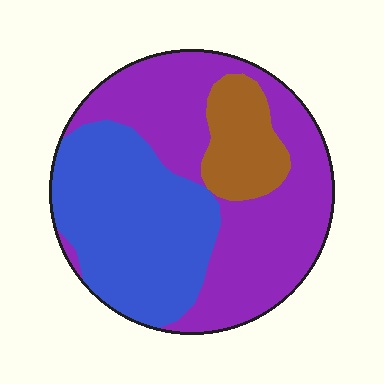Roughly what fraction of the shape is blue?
Blue takes up about three eighths (3/8) of the shape.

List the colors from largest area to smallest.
From largest to smallest: purple, blue, brown.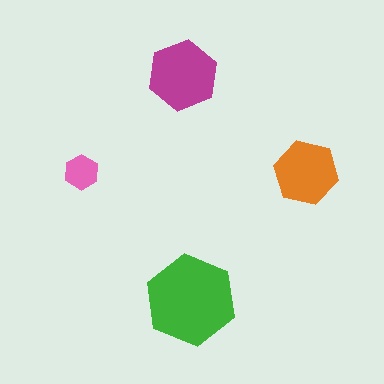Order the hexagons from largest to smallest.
the green one, the magenta one, the orange one, the pink one.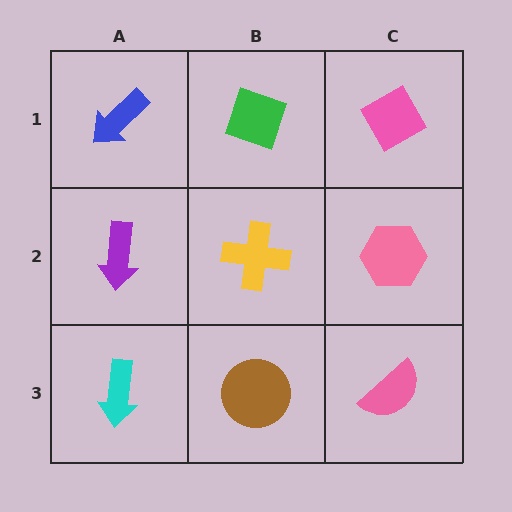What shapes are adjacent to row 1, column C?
A pink hexagon (row 2, column C), a green diamond (row 1, column B).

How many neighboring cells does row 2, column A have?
3.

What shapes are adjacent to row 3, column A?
A purple arrow (row 2, column A), a brown circle (row 3, column B).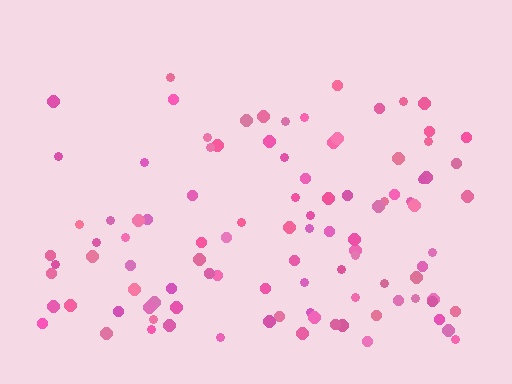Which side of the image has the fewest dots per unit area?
The top.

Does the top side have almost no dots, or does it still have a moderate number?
Still a moderate number, just noticeably fewer than the bottom.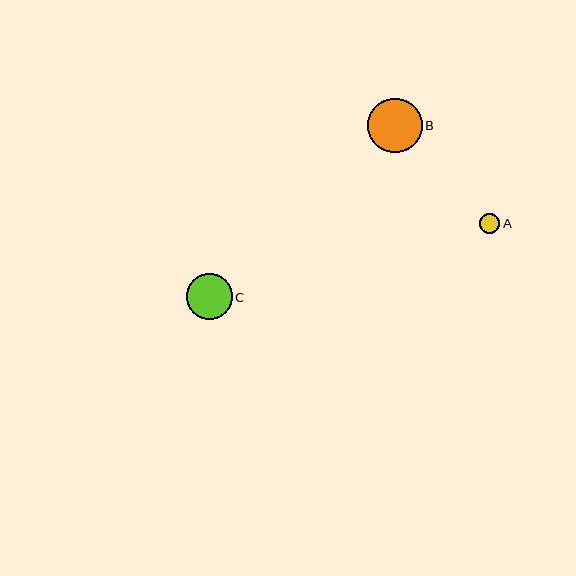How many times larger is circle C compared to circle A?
Circle C is approximately 2.2 times the size of circle A.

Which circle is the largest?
Circle B is the largest with a size of approximately 54 pixels.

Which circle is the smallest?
Circle A is the smallest with a size of approximately 21 pixels.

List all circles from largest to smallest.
From largest to smallest: B, C, A.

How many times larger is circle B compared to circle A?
Circle B is approximately 2.6 times the size of circle A.